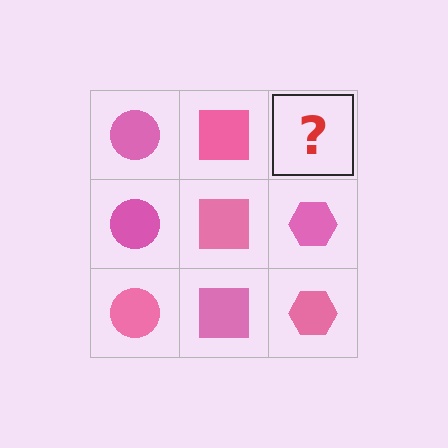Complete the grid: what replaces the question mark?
The question mark should be replaced with a pink hexagon.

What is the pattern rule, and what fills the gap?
The rule is that each column has a consistent shape. The gap should be filled with a pink hexagon.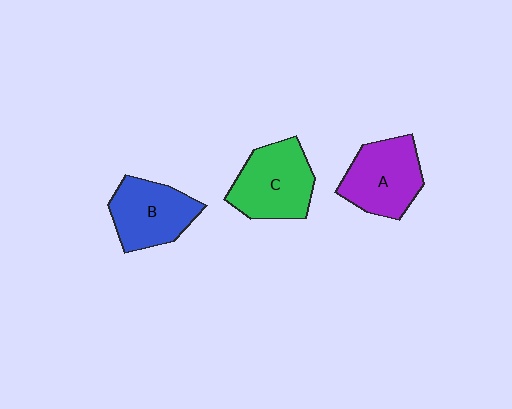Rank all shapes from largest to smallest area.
From largest to smallest: C (green), A (purple), B (blue).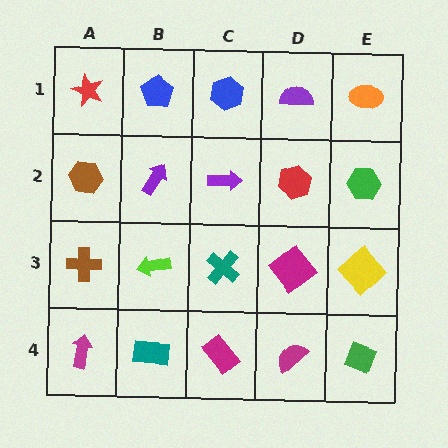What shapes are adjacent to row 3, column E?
A green hexagon (row 2, column E), a green diamond (row 4, column E), a magenta diamond (row 3, column D).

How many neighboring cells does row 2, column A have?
3.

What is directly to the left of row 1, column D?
A blue hexagon.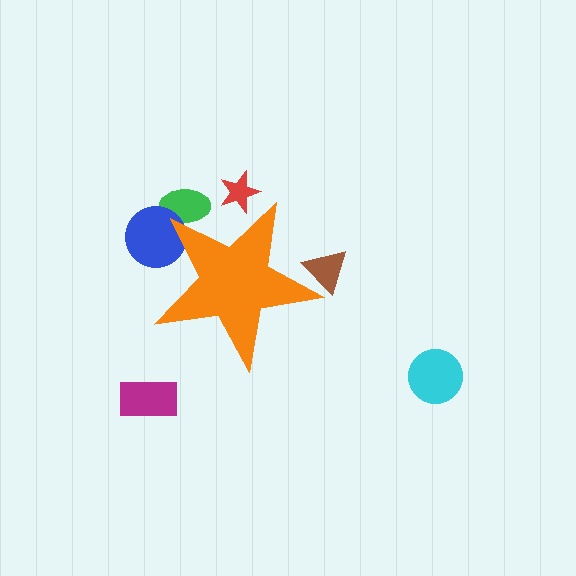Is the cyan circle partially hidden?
No, the cyan circle is fully visible.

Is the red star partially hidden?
Yes, the red star is partially hidden behind the orange star.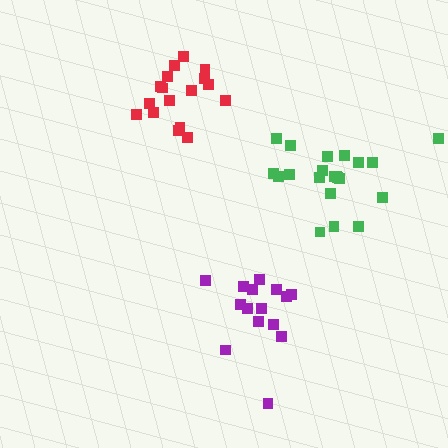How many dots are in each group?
Group 1: 17 dots, Group 2: 15 dots, Group 3: 21 dots (53 total).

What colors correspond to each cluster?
The clusters are colored: red, purple, green.